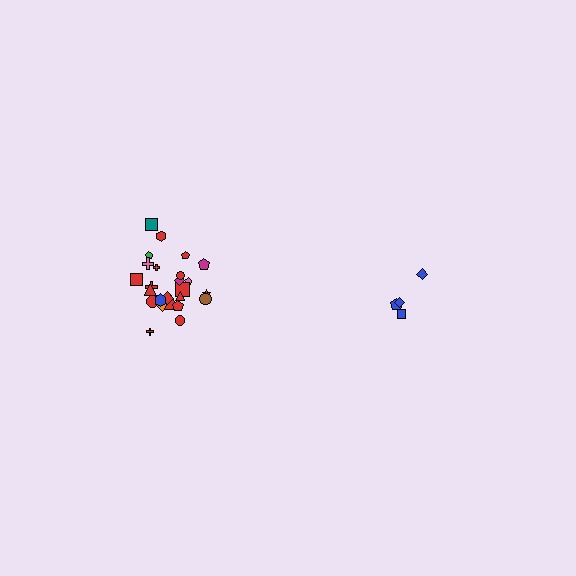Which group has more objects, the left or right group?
The left group.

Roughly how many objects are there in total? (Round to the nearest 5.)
Roughly 30 objects in total.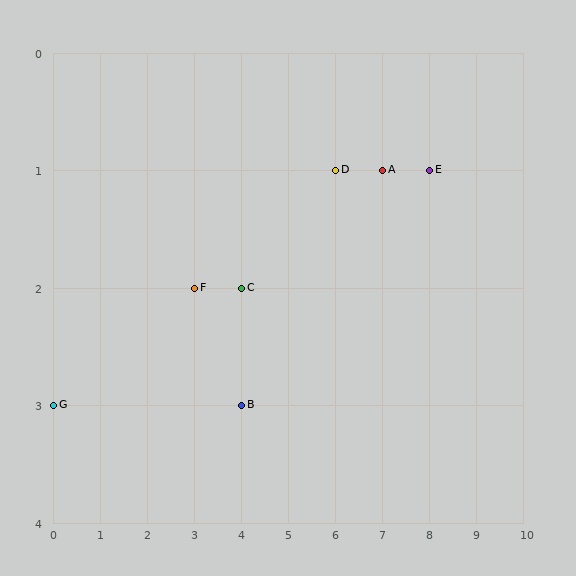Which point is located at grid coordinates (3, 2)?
Point F is at (3, 2).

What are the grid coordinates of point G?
Point G is at grid coordinates (0, 3).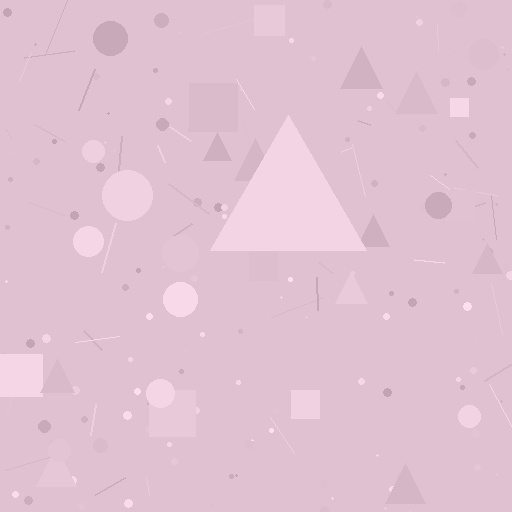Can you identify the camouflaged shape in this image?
The camouflaged shape is a triangle.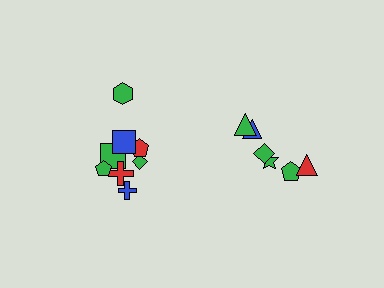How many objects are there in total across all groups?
There are 14 objects.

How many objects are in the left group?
There are 8 objects.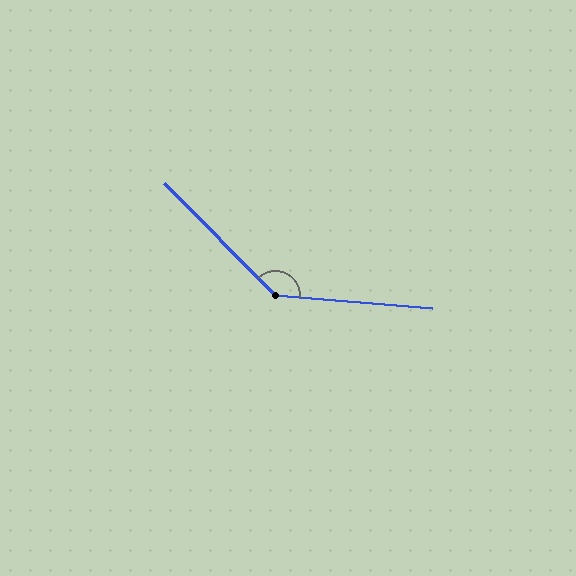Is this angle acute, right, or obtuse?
It is obtuse.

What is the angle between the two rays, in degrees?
Approximately 139 degrees.